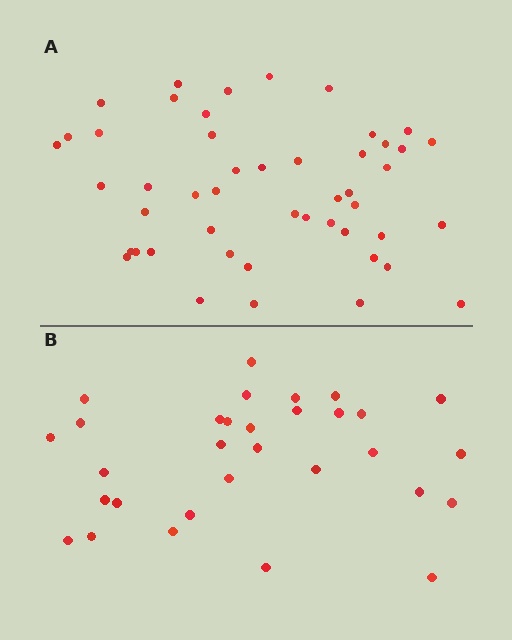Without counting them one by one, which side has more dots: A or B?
Region A (the top region) has more dots.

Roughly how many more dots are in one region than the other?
Region A has approximately 15 more dots than region B.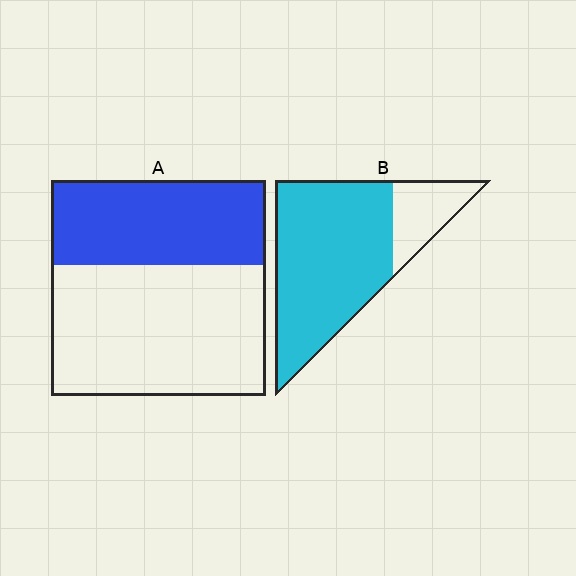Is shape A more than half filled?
No.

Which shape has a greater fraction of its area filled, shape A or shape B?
Shape B.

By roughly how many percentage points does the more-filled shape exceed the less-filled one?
By roughly 40 percentage points (B over A).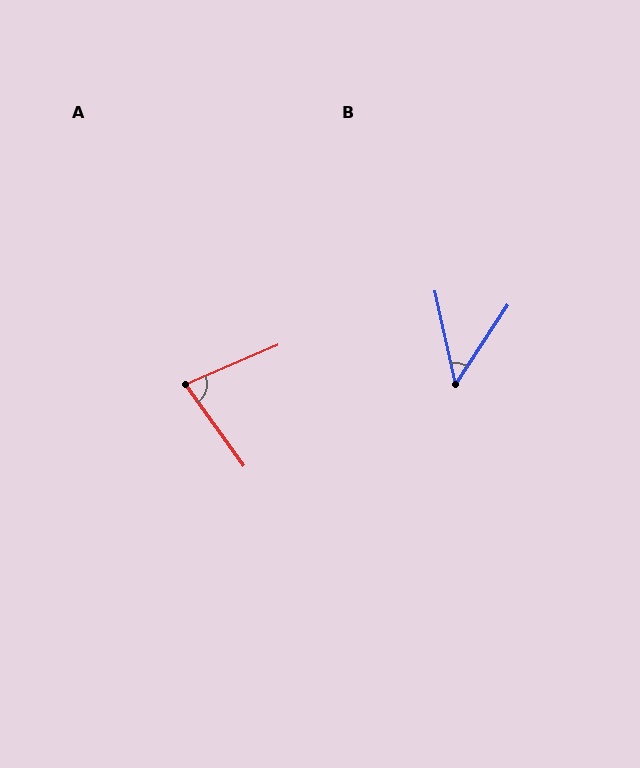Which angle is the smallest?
B, at approximately 46 degrees.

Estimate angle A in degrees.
Approximately 77 degrees.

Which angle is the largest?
A, at approximately 77 degrees.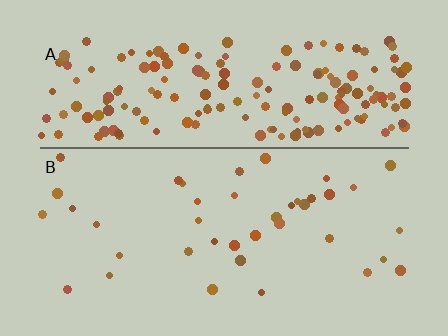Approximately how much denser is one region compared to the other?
Approximately 4.8× — region A over region B.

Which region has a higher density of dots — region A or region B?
A (the top).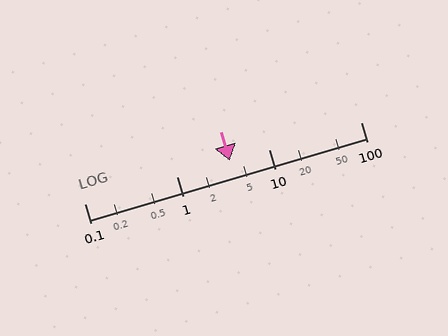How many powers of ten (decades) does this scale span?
The scale spans 3 decades, from 0.1 to 100.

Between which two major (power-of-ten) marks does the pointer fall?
The pointer is between 1 and 10.